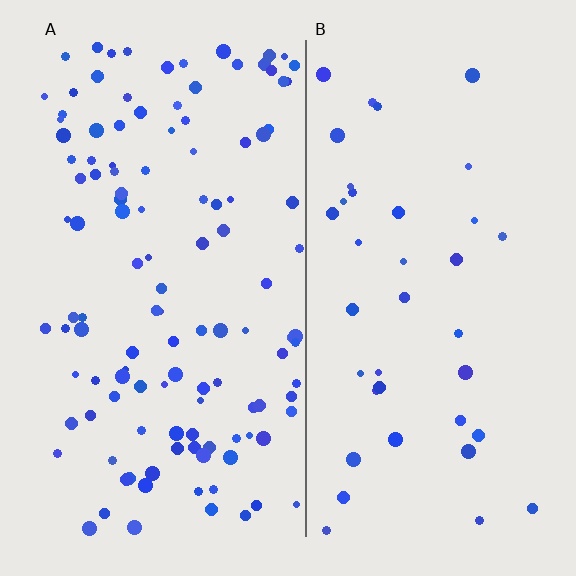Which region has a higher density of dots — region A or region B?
A (the left).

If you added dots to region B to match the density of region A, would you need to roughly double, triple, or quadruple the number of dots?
Approximately triple.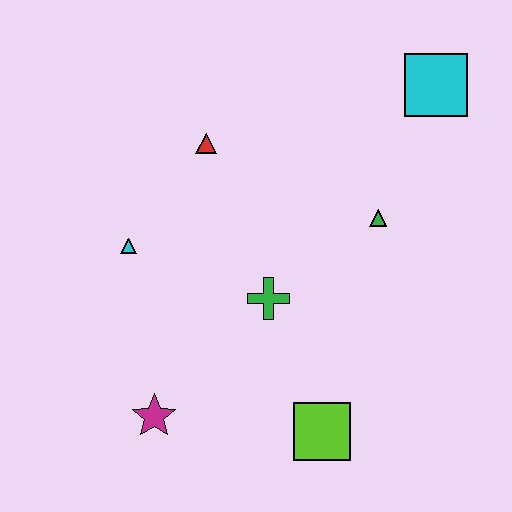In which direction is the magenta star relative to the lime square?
The magenta star is to the left of the lime square.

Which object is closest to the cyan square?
The green triangle is closest to the cyan square.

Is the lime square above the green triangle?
No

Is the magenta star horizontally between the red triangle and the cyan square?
No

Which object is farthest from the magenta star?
The cyan square is farthest from the magenta star.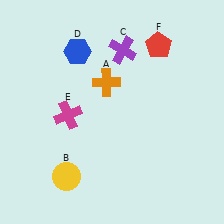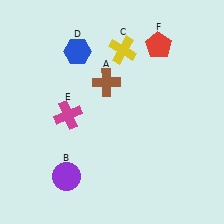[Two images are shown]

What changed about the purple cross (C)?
In Image 1, C is purple. In Image 2, it changed to yellow.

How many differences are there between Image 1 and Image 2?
There are 3 differences between the two images.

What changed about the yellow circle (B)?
In Image 1, B is yellow. In Image 2, it changed to purple.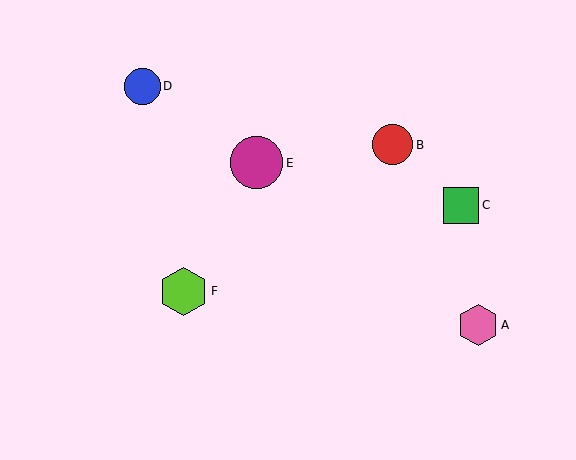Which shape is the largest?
The magenta circle (labeled E) is the largest.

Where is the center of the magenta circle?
The center of the magenta circle is at (256, 163).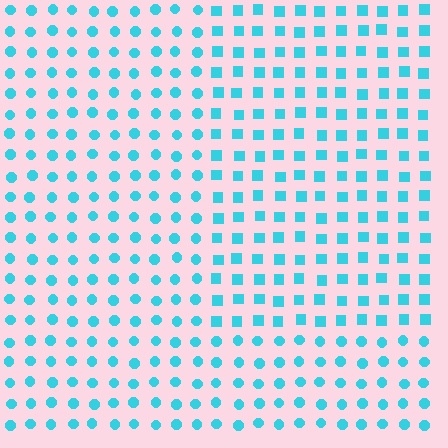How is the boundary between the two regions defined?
The boundary is defined by a change in element shape: squares inside vs. circles outside. All elements share the same color and spacing.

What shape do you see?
I see a rectangle.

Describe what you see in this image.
The image is filled with small cyan elements arranged in a uniform grid. A rectangle-shaped region contains squares, while the surrounding area contains circles. The boundary is defined purely by the change in element shape.